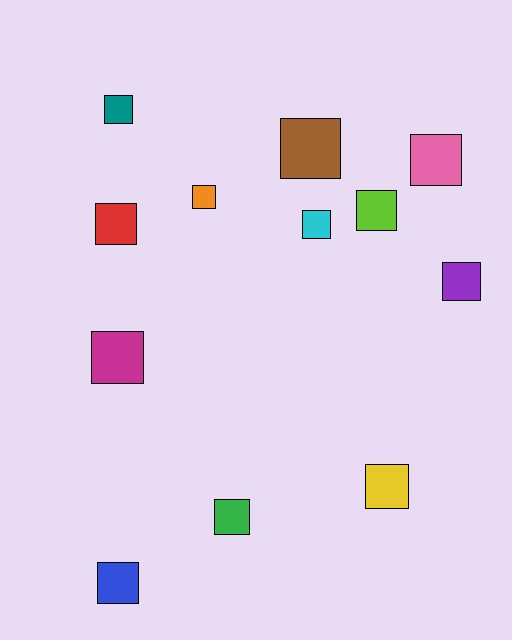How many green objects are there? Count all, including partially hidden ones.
There is 1 green object.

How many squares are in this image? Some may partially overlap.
There are 12 squares.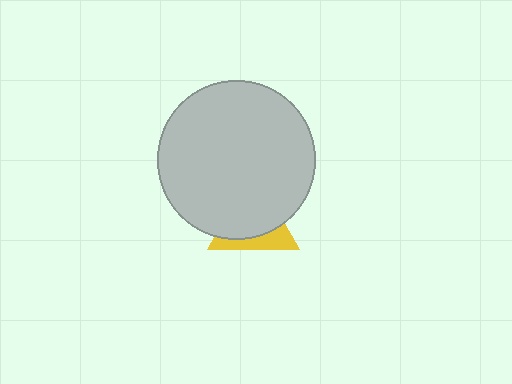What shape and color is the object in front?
The object in front is a light gray circle.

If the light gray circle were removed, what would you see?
You would see the complete yellow triangle.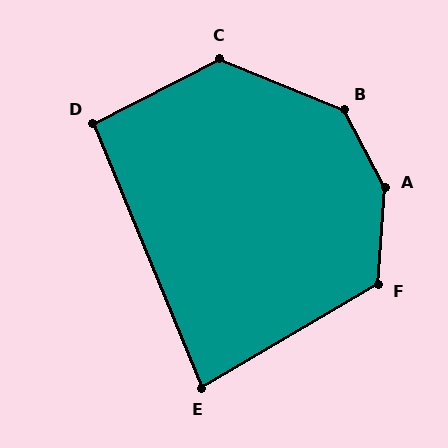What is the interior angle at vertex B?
Approximately 141 degrees (obtuse).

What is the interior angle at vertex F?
Approximately 125 degrees (obtuse).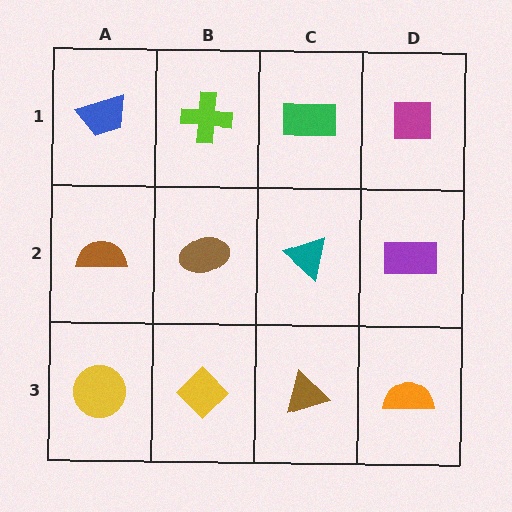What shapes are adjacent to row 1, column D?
A purple rectangle (row 2, column D), a green rectangle (row 1, column C).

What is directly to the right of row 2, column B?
A teal triangle.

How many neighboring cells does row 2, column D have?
3.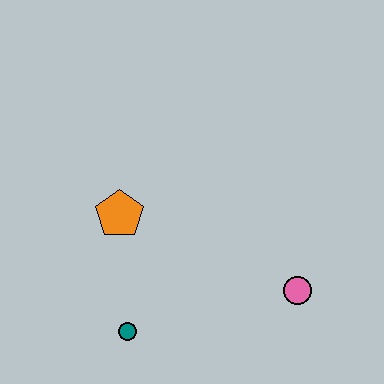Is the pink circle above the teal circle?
Yes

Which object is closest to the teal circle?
The orange pentagon is closest to the teal circle.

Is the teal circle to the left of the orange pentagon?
No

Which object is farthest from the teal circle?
The pink circle is farthest from the teal circle.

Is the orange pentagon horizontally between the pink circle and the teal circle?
No